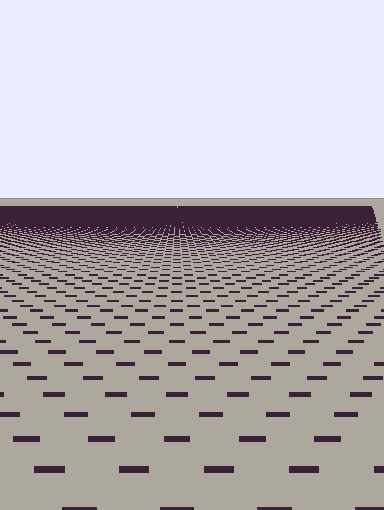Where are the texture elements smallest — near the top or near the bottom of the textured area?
Near the top.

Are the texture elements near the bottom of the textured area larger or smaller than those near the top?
Larger. Near the bottom, elements are closer to the viewer and appear at a bigger on-screen size.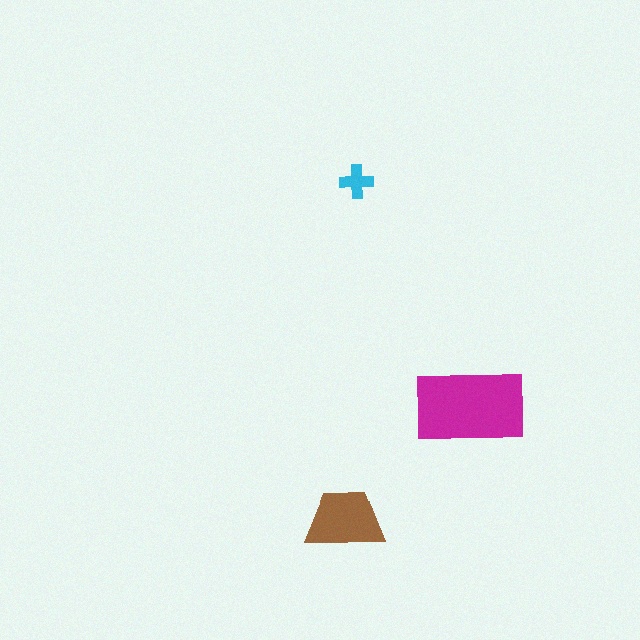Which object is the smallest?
The cyan cross.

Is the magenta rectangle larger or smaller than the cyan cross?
Larger.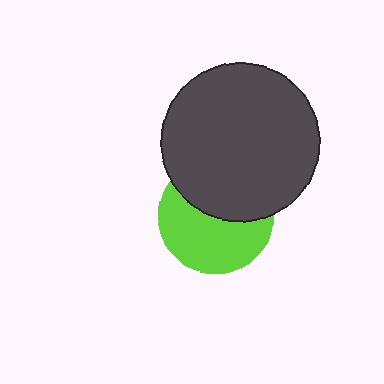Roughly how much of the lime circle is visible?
About half of it is visible (roughly 56%).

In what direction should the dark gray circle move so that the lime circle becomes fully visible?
The dark gray circle should move up. That is the shortest direction to clear the overlap and leave the lime circle fully visible.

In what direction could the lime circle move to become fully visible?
The lime circle could move down. That would shift it out from behind the dark gray circle entirely.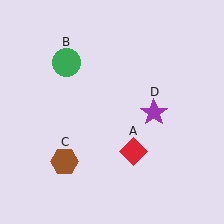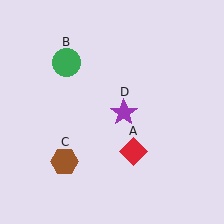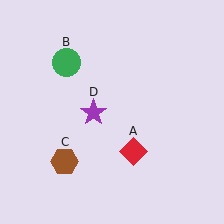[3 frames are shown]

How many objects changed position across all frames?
1 object changed position: purple star (object D).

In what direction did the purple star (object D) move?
The purple star (object D) moved left.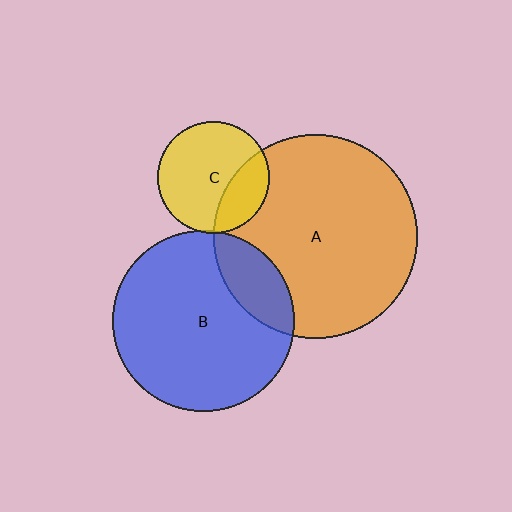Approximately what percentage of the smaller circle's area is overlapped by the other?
Approximately 5%.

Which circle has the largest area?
Circle A (orange).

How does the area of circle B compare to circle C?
Approximately 2.6 times.